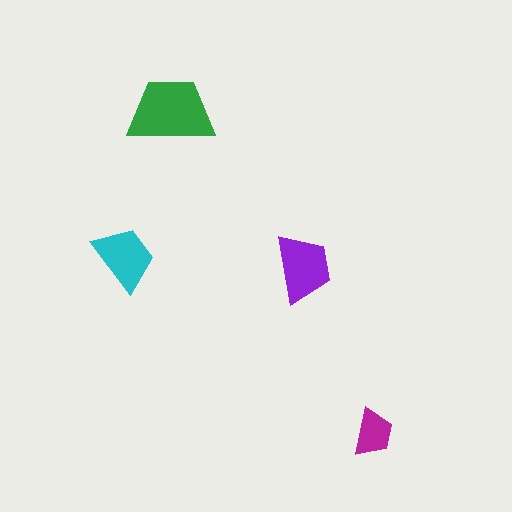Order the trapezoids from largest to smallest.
the green one, the purple one, the cyan one, the magenta one.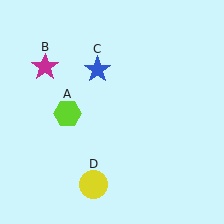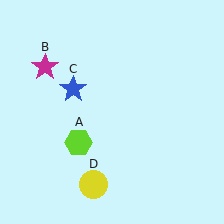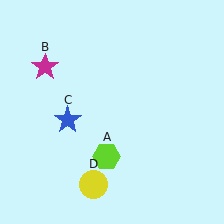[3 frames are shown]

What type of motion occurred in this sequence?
The lime hexagon (object A), blue star (object C) rotated counterclockwise around the center of the scene.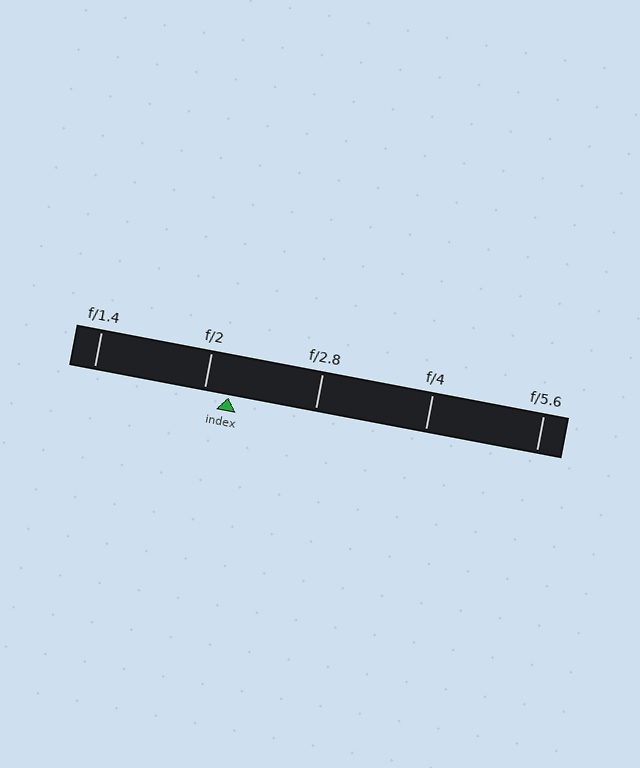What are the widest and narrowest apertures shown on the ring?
The widest aperture shown is f/1.4 and the narrowest is f/5.6.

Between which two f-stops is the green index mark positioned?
The index mark is between f/2 and f/2.8.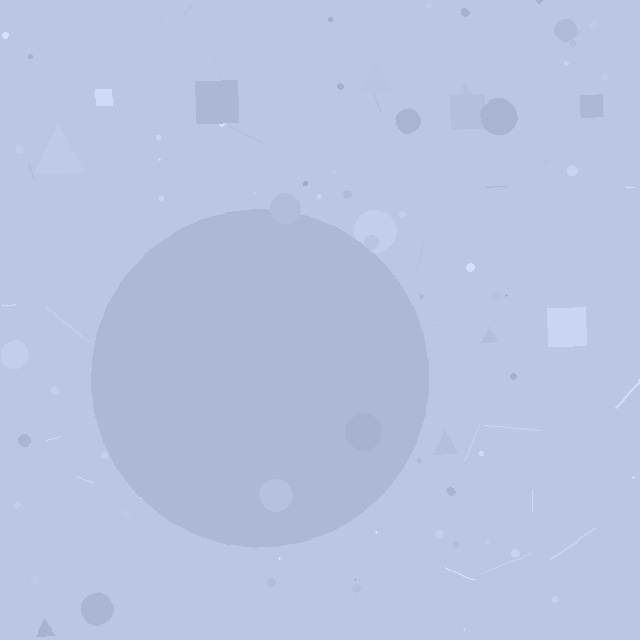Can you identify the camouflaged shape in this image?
The camouflaged shape is a circle.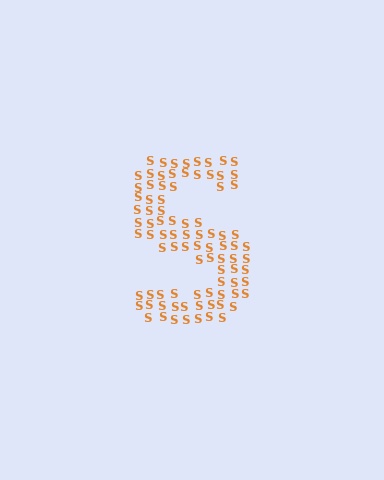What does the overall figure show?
The overall figure shows the letter S.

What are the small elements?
The small elements are letter S's.